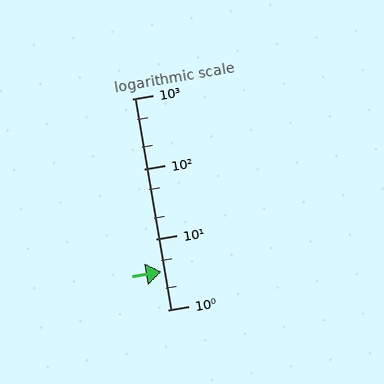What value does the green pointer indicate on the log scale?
The pointer indicates approximately 3.5.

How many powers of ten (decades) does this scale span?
The scale spans 3 decades, from 1 to 1000.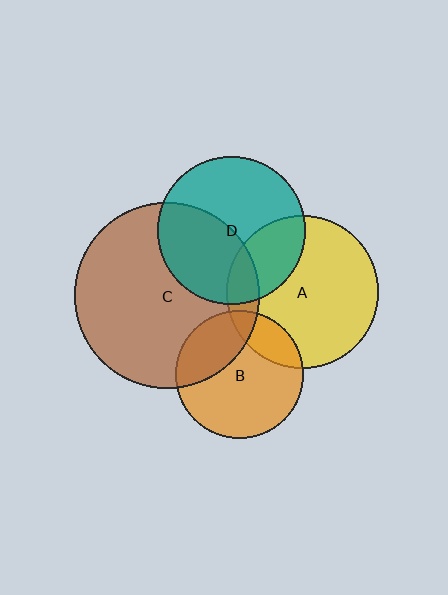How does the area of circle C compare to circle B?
Approximately 2.1 times.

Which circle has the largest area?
Circle C (brown).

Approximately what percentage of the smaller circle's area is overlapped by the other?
Approximately 25%.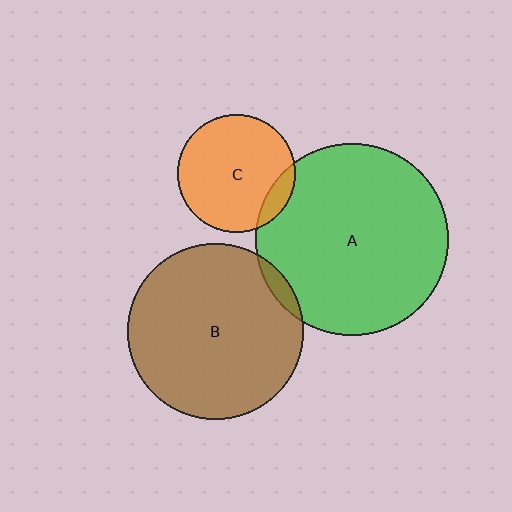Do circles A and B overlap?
Yes.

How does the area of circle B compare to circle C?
Approximately 2.2 times.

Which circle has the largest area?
Circle A (green).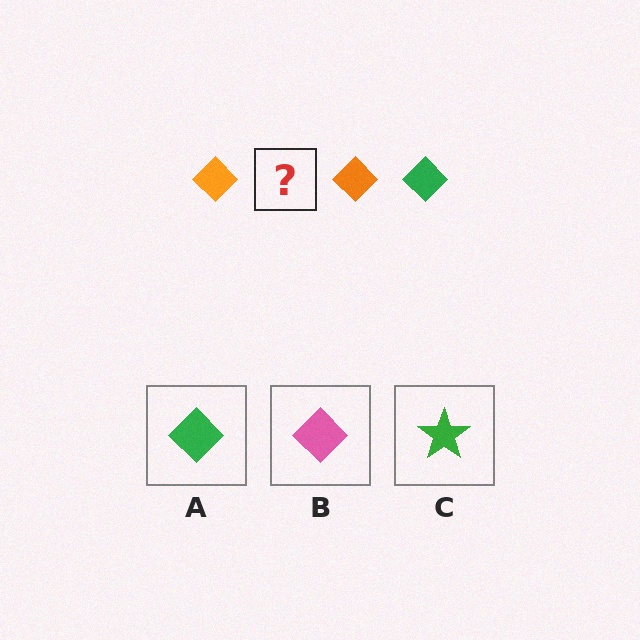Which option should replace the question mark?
Option A.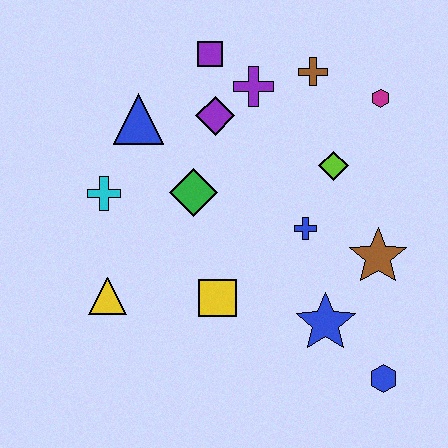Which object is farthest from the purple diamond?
The blue hexagon is farthest from the purple diamond.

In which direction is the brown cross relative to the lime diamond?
The brown cross is above the lime diamond.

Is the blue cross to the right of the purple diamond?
Yes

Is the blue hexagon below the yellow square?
Yes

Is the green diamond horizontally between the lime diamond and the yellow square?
No